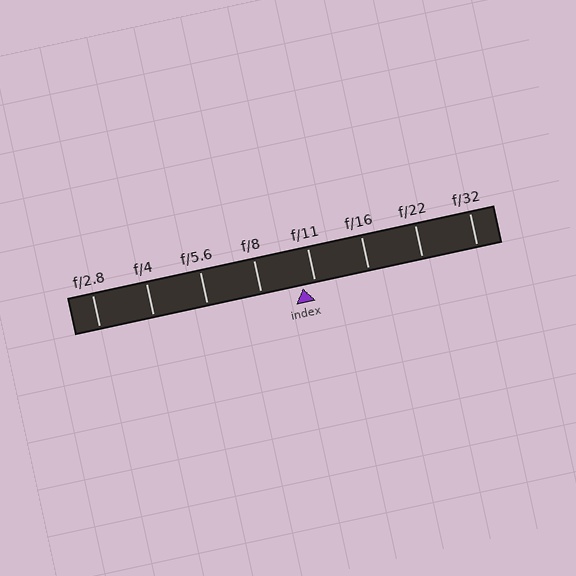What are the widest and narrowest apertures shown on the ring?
The widest aperture shown is f/2.8 and the narrowest is f/32.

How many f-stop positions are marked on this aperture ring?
There are 8 f-stop positions marked.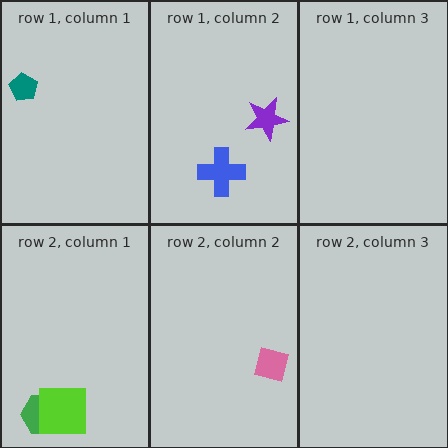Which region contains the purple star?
The row 1, column 2 region.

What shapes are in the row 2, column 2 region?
The pink square.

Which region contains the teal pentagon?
The row 1, column 1 region.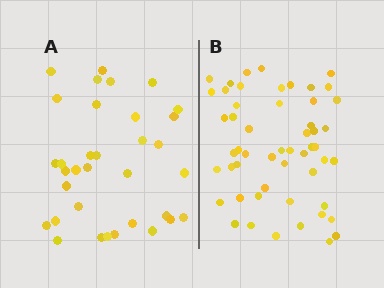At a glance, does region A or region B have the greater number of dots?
Region B (the right region) has more dots.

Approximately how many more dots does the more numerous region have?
Region B has approximately 20 more dots than region A.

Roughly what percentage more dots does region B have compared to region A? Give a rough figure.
About 55% more.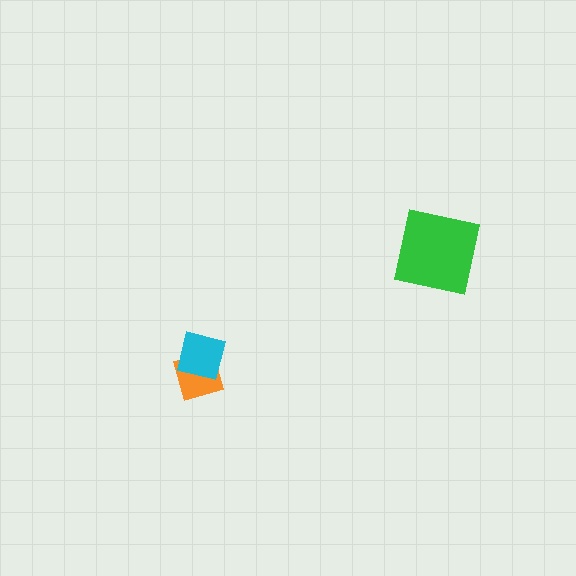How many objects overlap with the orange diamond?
1 object overlaps with the orange diamond.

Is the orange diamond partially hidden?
Yes, it is partially covered by another shape.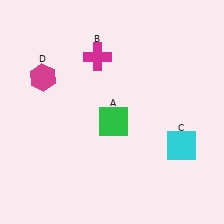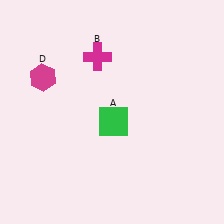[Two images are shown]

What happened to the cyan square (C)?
The cyan square (C) was removed in Image 2. It was in the bottom-right area of Image 1.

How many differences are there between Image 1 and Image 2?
There is 1 difference between the two images.